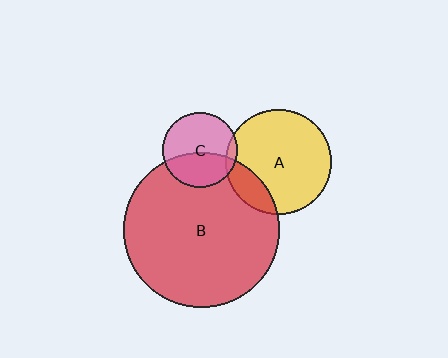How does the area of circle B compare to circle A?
Approximately 2.2 times.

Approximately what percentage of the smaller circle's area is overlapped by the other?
Approximately 15%.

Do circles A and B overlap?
Yes.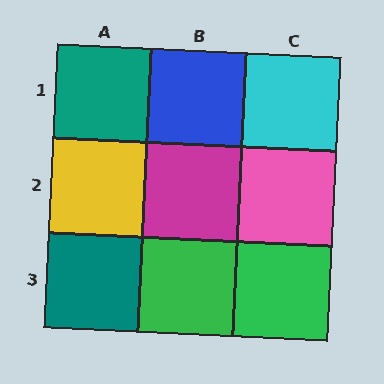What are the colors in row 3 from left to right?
Teal, green, green.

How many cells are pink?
1 cell is pink.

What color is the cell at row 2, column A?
Yellow.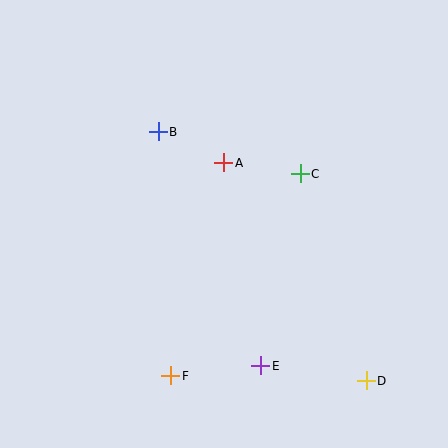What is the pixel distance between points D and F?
The distance between D and F is 196 pixels.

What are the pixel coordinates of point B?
Point B is at (158, 132).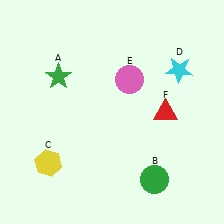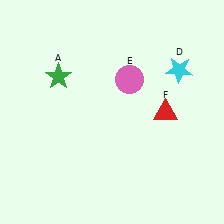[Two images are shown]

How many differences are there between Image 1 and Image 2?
There are 2 differences between the two images.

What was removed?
The yellow hexagon (C), the green circle (B) were removed in Image 2.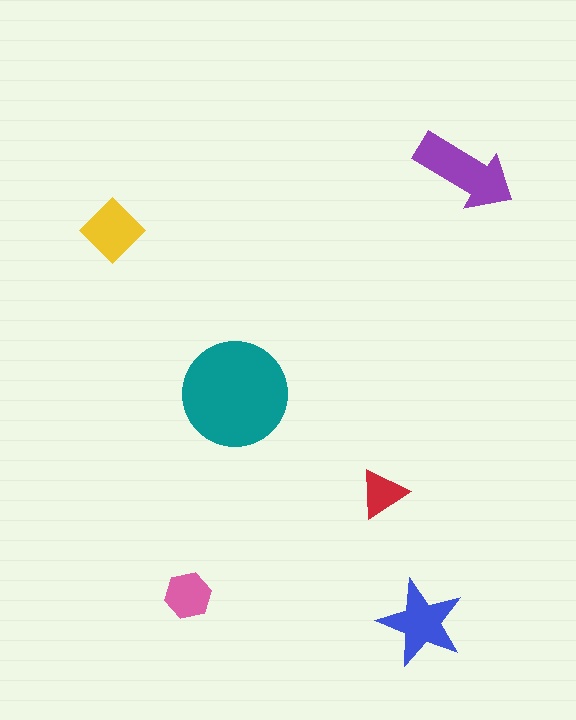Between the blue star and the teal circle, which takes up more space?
The teal circle.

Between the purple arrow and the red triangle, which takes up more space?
The purple arrow.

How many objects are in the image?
There are 6 objects in the image.